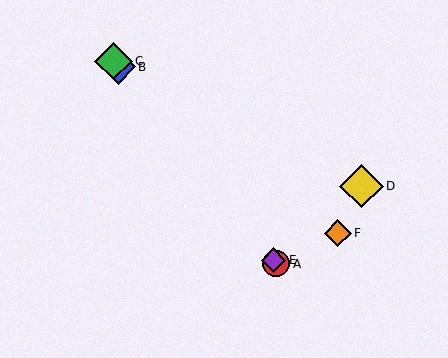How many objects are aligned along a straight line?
4 objects (A, B, C, E) are aligned along a straight line.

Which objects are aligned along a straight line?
Objects A, B, C, E are aligned along a straight line.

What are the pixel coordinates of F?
Object F is at (338, 233).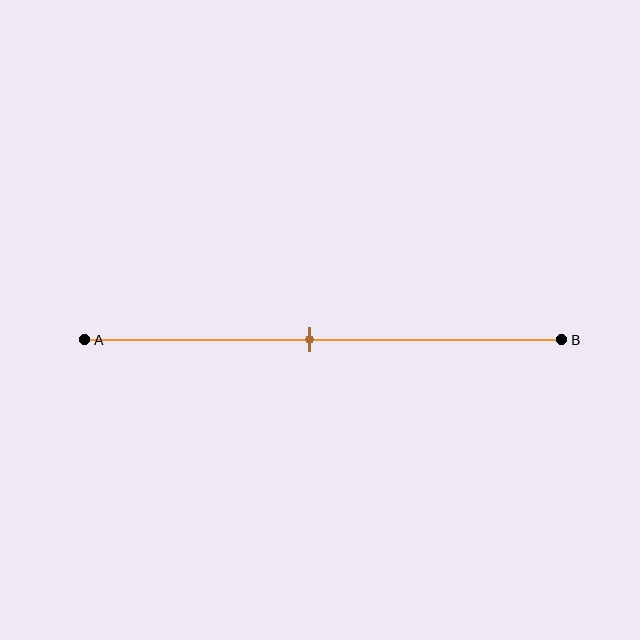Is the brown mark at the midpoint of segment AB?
Yes, the mark is approximately at the midpoint.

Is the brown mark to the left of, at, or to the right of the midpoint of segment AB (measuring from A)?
The brown mark is approximately at the midpoint of segment AB.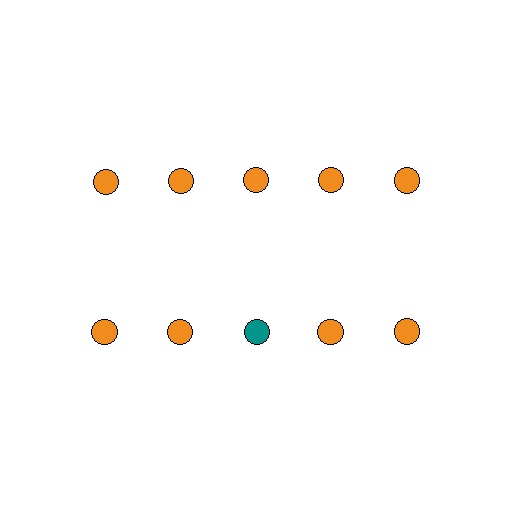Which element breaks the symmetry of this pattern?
The teal circle in the second row, center column breaks the symmetry. All other shapes are orange circles.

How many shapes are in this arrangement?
There are 10 shapes arranged in a grid pattern.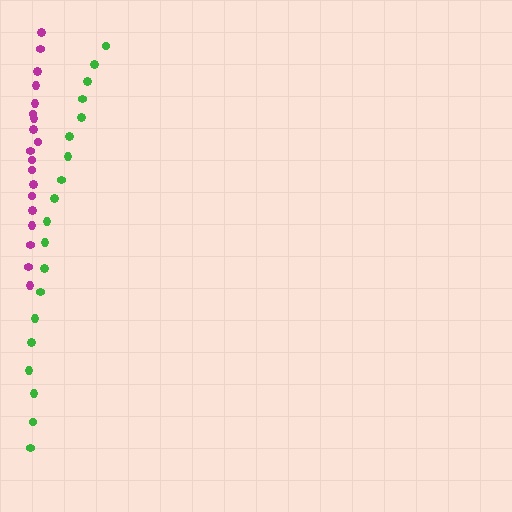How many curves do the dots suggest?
There are 2 distinct paths.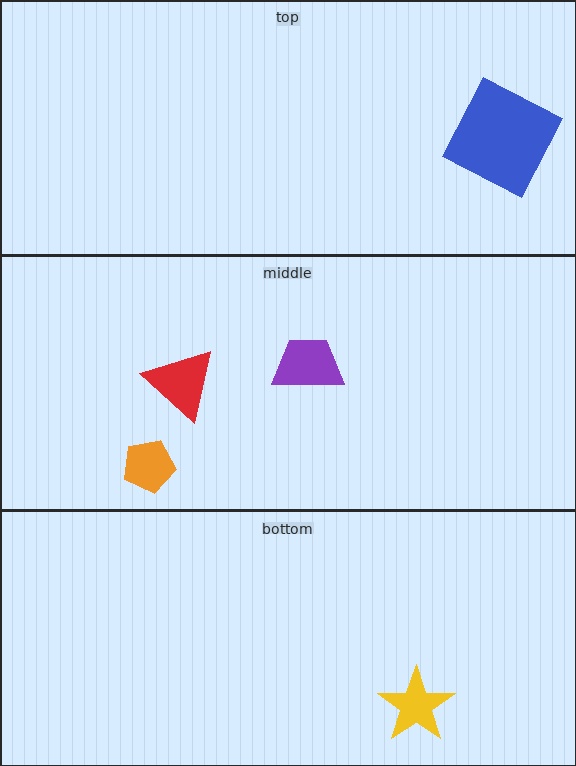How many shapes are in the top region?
1.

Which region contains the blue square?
The top region.